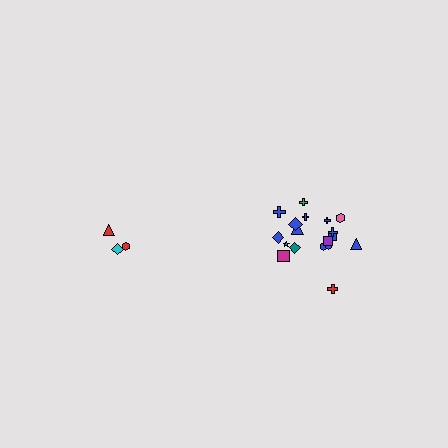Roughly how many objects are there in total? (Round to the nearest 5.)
Roughly 20 objects in total.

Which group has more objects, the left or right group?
The right group.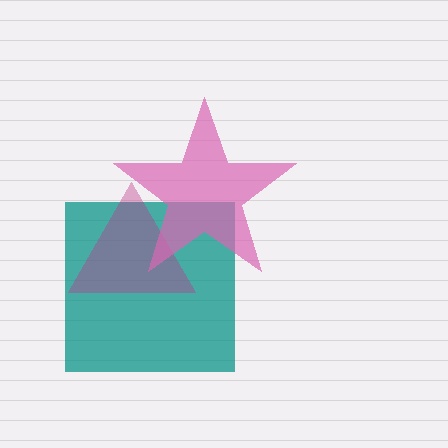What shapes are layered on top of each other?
The layered shapes are: a teal square, a magenta triangle, a pink star.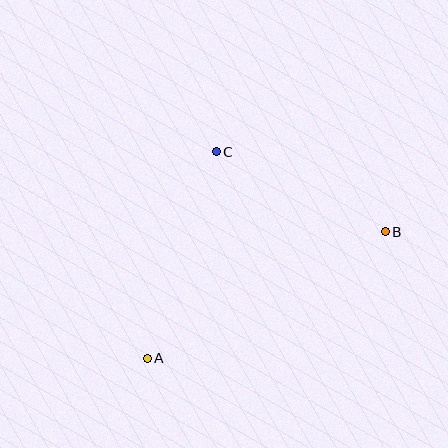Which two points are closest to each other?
Points B and C are closest to each other.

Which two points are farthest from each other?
Points A and B are farthest from each other.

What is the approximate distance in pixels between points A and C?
The distance between A and C is approximately 218 pixels.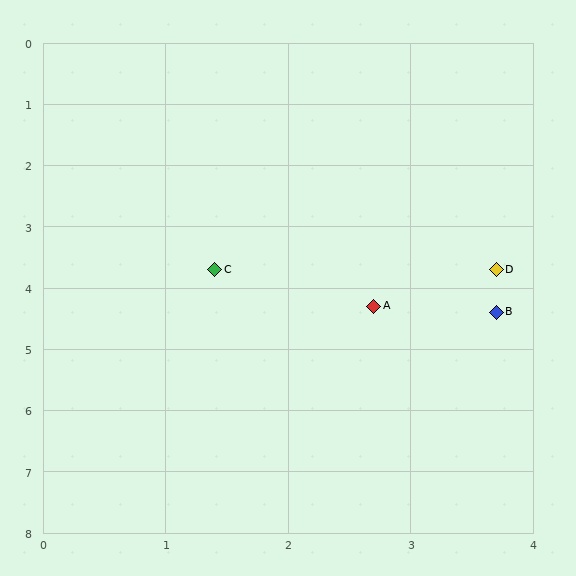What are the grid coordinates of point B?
Point B is at approximately (3.7, 4.4).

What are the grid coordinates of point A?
Point A is at approximately (2.7, 4.3).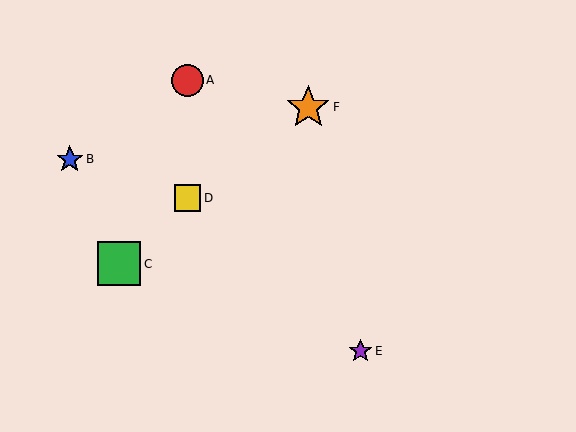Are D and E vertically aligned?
No, D is at x≈187 and E is at x≈360.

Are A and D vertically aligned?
Yes, both are at x≈187.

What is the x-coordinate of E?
Object E is at x≈360.